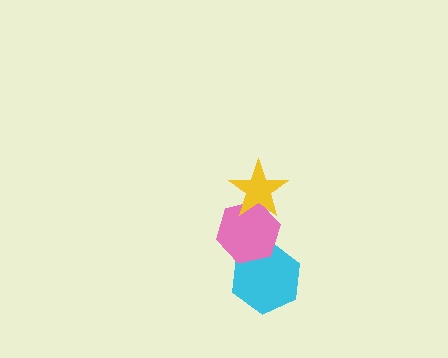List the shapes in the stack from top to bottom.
From top to bottom: the yellow star, the pink hexagon, the cyan hexagon.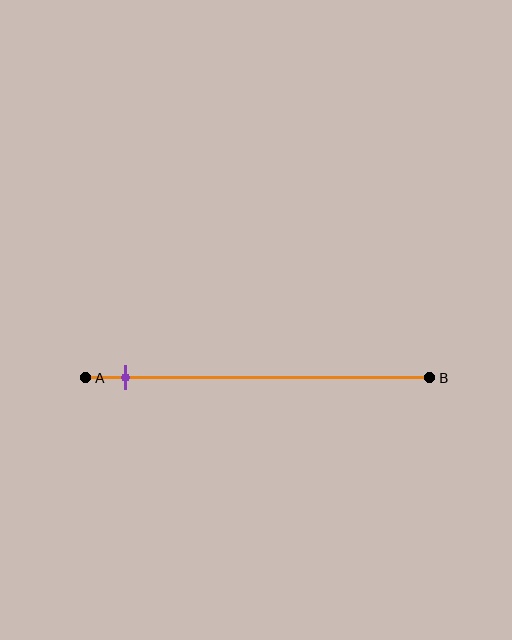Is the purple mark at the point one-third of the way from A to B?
No, the mark is at about 10% from A, not at the 33% one-third point.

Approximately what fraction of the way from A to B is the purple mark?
The purple mark is approximately 10% of the way from A to B.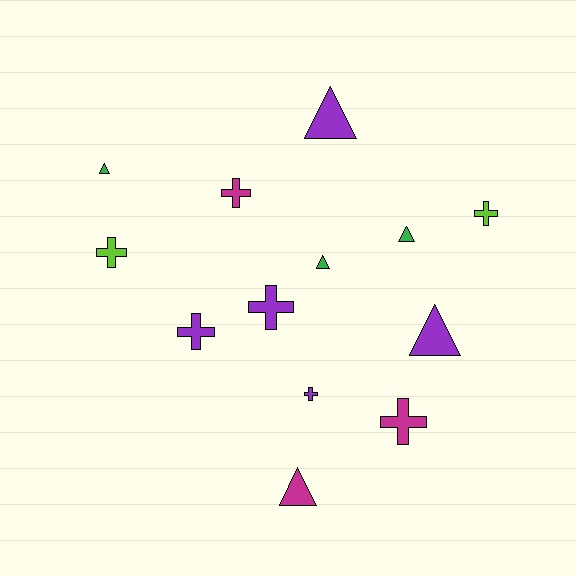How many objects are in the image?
There are 13 objects.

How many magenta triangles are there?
There is 1 magenta triangle.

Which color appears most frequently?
Purple, with 5 objects.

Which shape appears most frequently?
Cross, with 7 objects.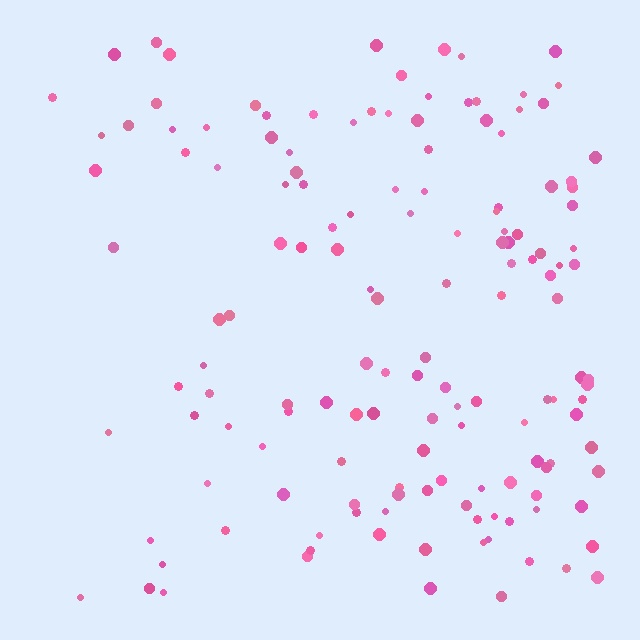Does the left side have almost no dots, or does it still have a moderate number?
Still a moderate number, just noticeably fewer than the right.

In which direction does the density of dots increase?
From left to right, with the right side densest.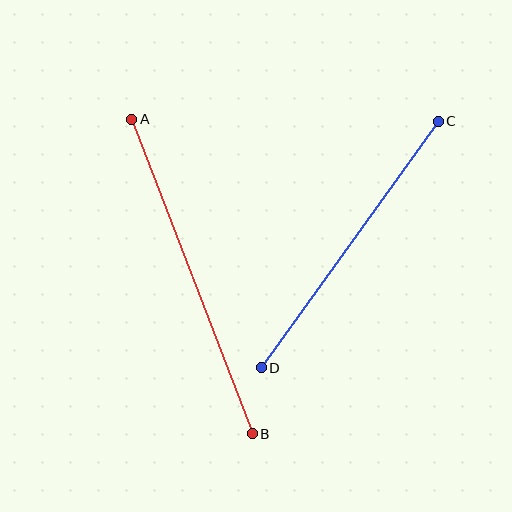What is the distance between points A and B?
The distance is approximately 337 pixels.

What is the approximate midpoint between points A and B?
The midpoint is at approximately (192, 277) pixels.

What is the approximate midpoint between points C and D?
The midpoint is at approximately (350, 244) pixels.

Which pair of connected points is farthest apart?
Points A and B are farthest apart.